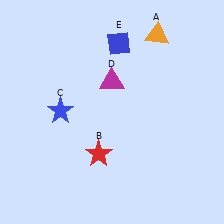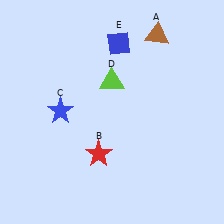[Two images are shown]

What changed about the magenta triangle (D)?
In Image 1, D is magenta. In Image 2, it changed to lime.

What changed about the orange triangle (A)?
In Image 1, A is orange. In Image 2, it changed to brown.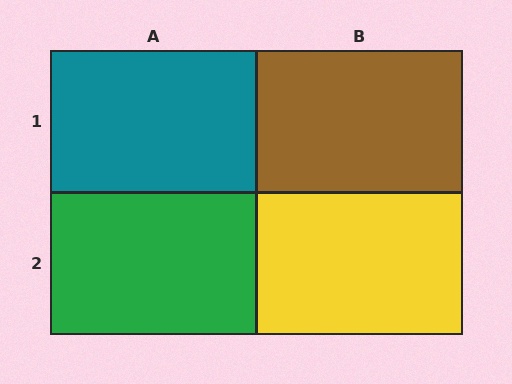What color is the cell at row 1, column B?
Brown.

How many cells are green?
1 cell is green.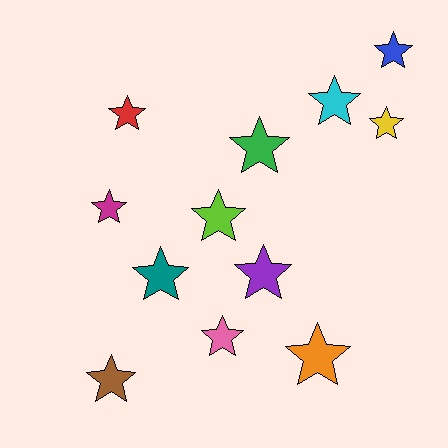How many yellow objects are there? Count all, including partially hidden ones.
There is 1 yellow object.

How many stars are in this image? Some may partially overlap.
There are 12 stars.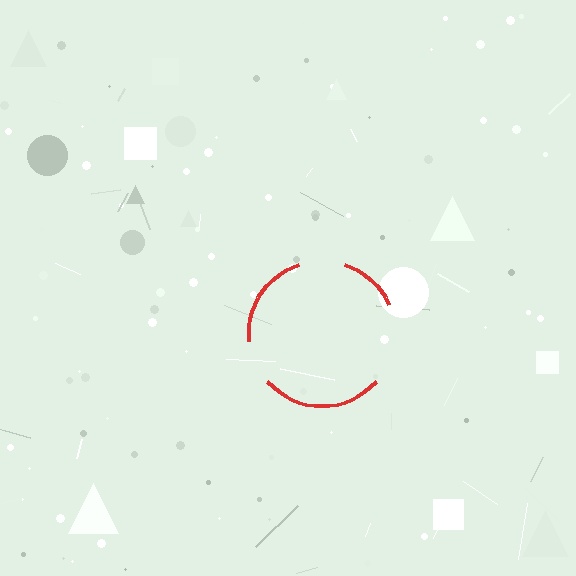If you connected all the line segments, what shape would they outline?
They would outline a circle.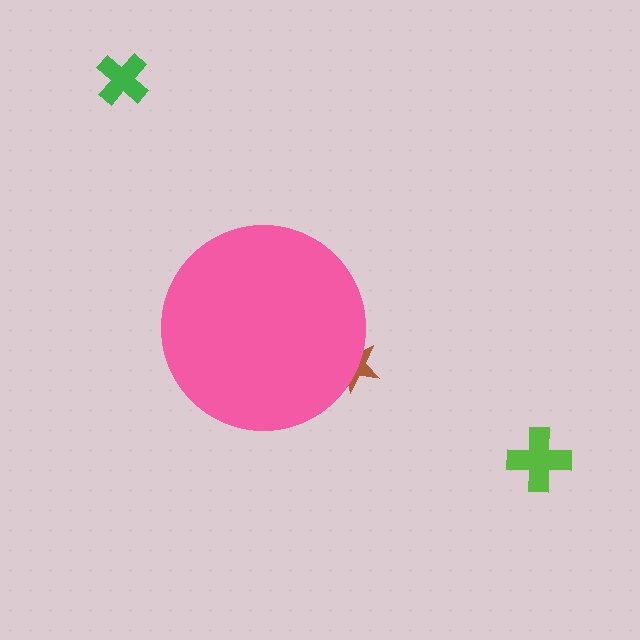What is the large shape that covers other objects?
A pink circle.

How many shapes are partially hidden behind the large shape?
1 shape is partially hidden.